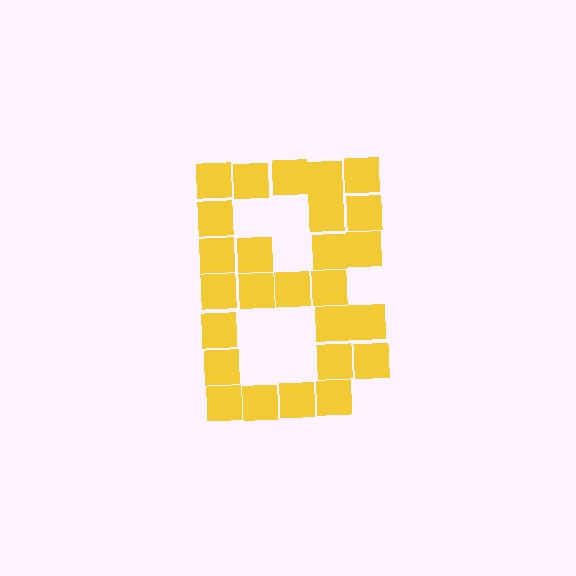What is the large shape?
The large shape is the digit 8.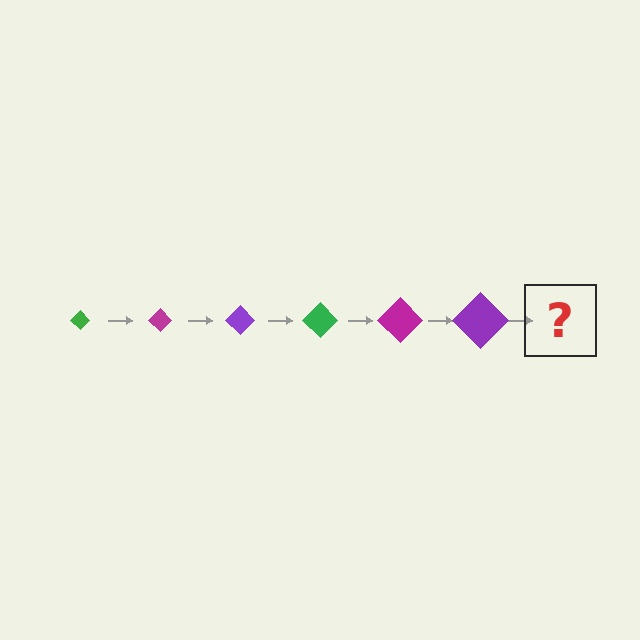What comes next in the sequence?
The next element should be a green diamond, larger than the previous one.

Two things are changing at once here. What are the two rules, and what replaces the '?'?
The two rules are that the diamond grows larger each step and the color cycles through green, magenta, and purple. The '?' should be a green diamond, larger than the previous one.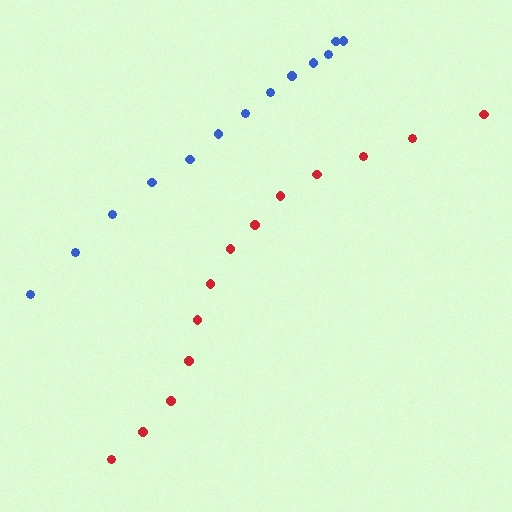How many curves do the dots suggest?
There are 2 distinct paths.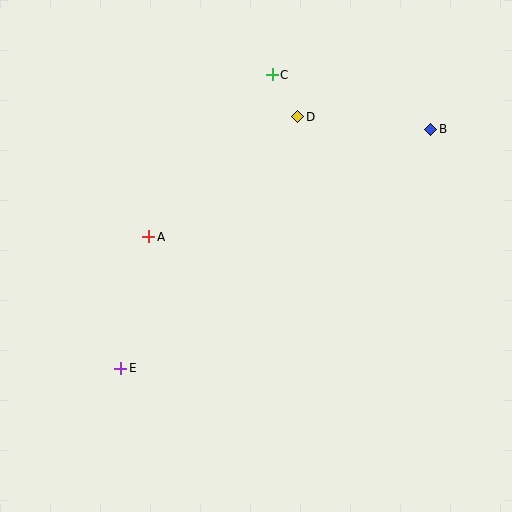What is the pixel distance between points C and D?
The distance between C and D is 49 pixels.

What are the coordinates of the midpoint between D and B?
The midpoint between D and B is at (364, 123).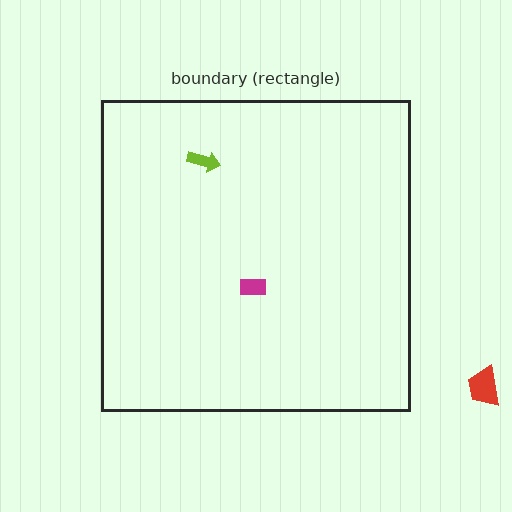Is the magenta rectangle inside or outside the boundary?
Inside.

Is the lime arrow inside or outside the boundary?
Inside.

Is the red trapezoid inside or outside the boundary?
Outside.